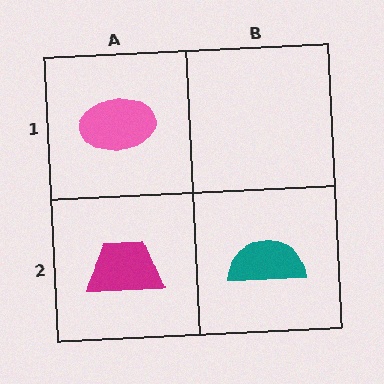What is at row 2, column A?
A magenta trapezoid.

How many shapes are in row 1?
1 shape.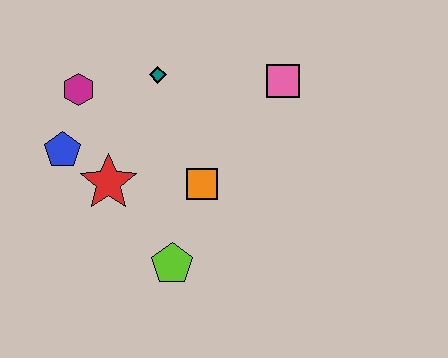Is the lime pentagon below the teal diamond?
Yes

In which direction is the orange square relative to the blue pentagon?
The orange square is to the right of the blue pentagon.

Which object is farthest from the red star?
The pink square is farthest from the red star.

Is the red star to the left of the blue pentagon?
No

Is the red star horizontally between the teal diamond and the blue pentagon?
Yes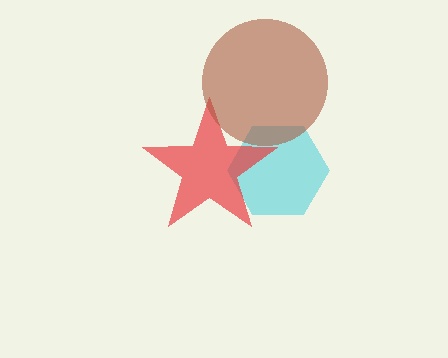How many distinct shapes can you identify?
There are 3 distinct shapes: a cyan hexagon, a red star, a brown circle.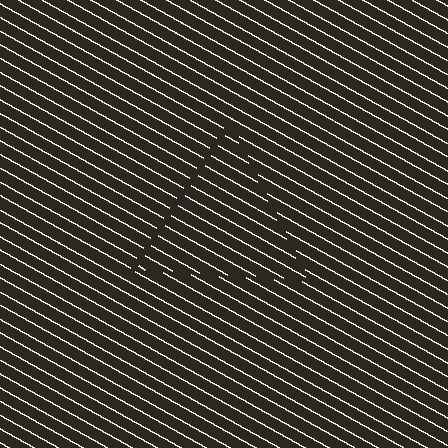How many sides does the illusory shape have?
3 sides — the line-ends trace a triangle.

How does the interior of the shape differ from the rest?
The interior of the shape contains the same grating, shifted by half a period — the contour is defined by the phase discontinuity where line-ends from the inner and outer gratings abut.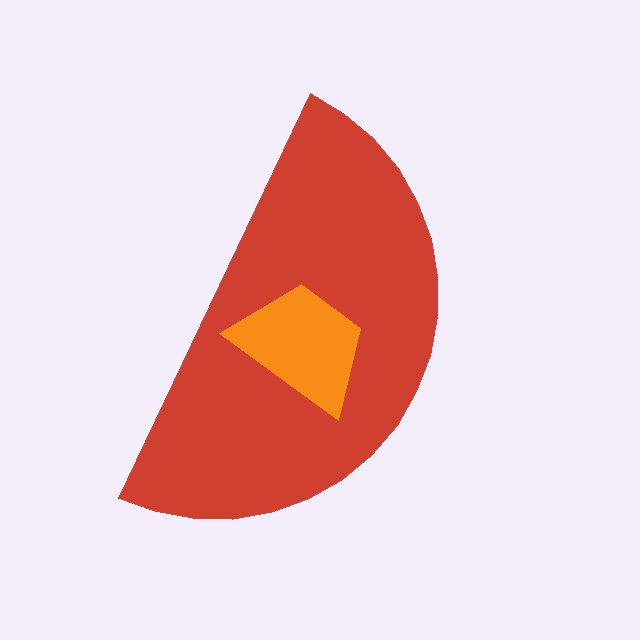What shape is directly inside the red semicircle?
The orange trapezoid.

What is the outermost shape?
The red semicircle.